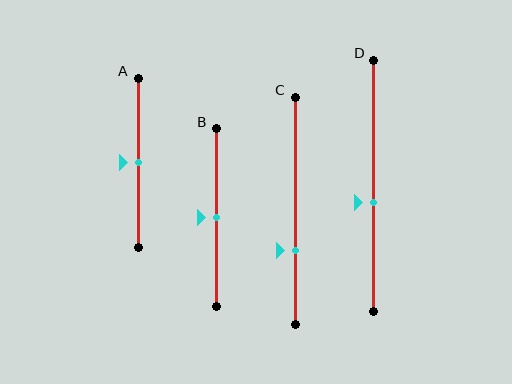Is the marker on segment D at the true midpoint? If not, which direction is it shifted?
No, the marker on segment D is shifted downward by about 7% of the segment length.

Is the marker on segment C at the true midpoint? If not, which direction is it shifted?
No, the marker on segment C is shifted downward by about 17% of the segment length.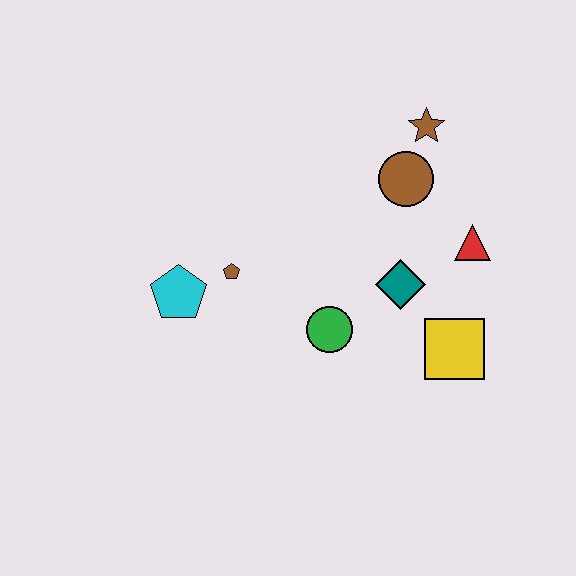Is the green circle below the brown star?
Yes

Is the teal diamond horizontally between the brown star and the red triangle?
No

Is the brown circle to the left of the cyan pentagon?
No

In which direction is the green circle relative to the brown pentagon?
The green circle is to the right of the brown pentagon.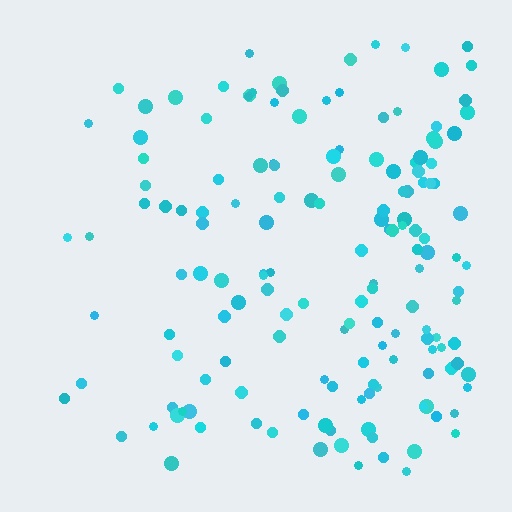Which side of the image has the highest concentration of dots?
The right.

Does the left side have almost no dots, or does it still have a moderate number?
Still a moderate number, just noticeably fewer than the right.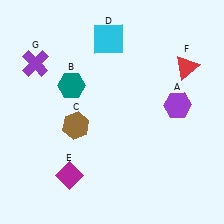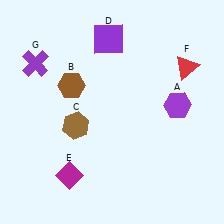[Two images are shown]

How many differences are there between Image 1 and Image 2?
There are 2 differences between the two images.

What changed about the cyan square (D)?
In Image 1, D is cyan. In Image 2, it changed to purple.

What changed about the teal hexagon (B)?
In Image 1, B is teal. In Image 2, it changed to brown.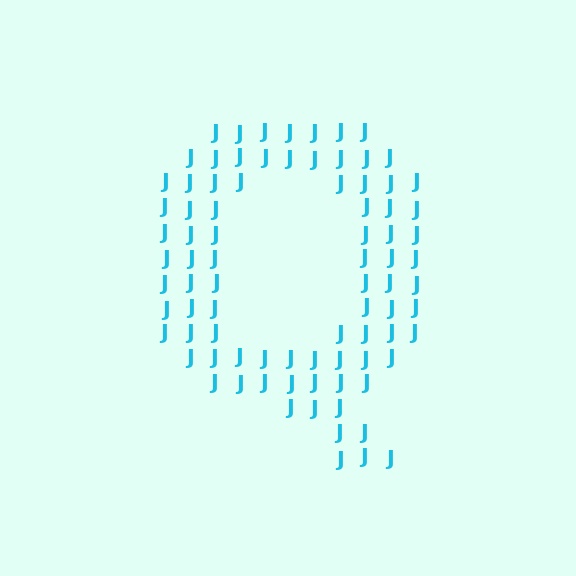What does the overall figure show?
The overall figure shows the letter Q.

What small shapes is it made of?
It is made of small letter J's.